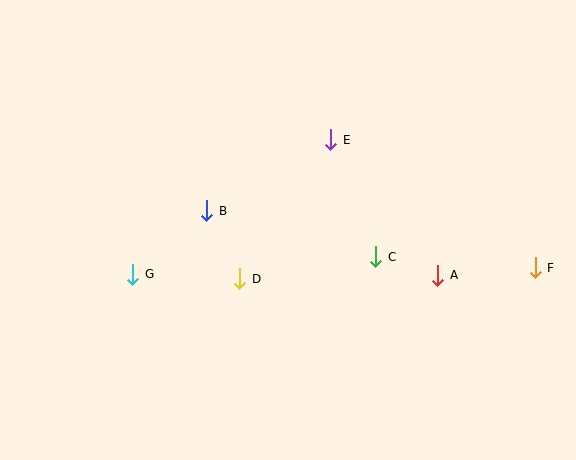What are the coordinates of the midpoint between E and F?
The midpoint between E and F is at (433, 204).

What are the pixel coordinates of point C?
Point C is at (376, 257).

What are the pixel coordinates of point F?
Point F is at (535, 268).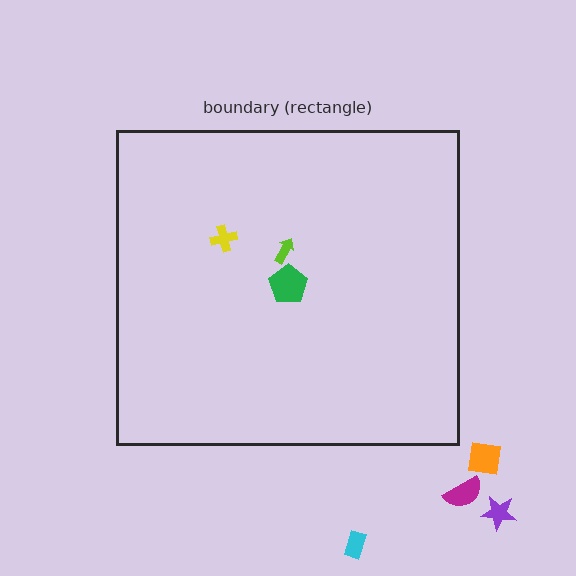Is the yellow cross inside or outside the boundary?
Inside.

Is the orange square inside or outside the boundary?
Outside.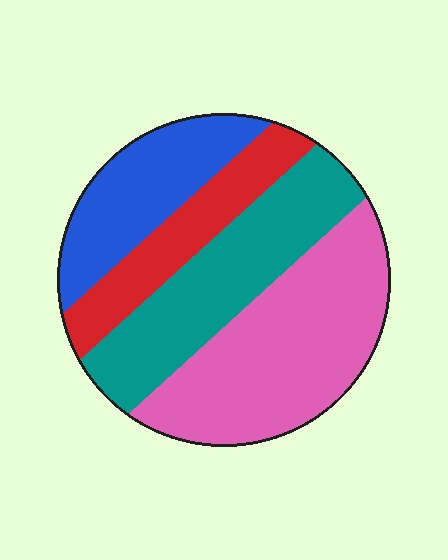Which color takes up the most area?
Pink, at roughly 35%.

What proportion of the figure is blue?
Blue covers 20% of the figure.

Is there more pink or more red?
Pink.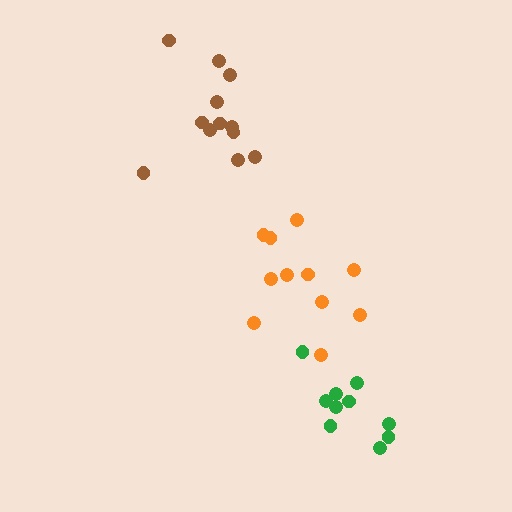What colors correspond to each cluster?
The clusters are colored: orange, brown, green.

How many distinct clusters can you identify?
There are 3 distinct clusters.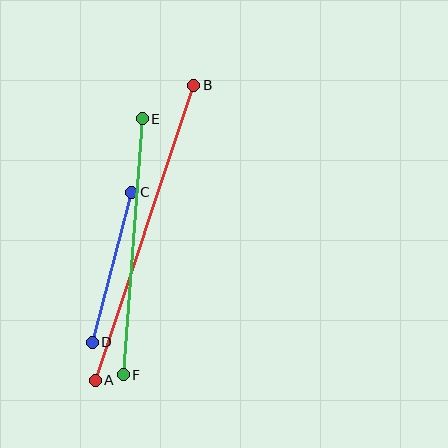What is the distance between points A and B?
The distance is approximately 311 pixels.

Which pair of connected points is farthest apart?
Points A and B are farthest apart.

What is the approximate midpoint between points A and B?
The midpoint is at approximately (144, 233) pixels.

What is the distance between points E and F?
The distance is approximately 257 pixels.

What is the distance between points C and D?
The distance is approximately 155 pixels.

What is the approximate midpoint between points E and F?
The midpoint is at approximately (133, 247) pixels.